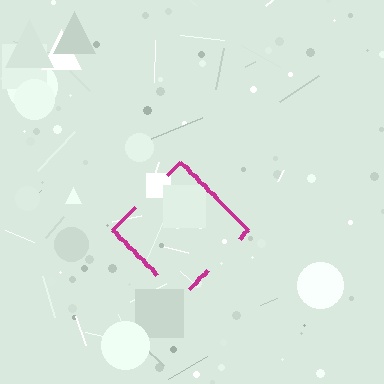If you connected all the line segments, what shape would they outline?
They would outline a diamond.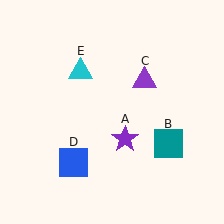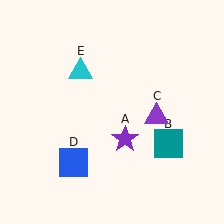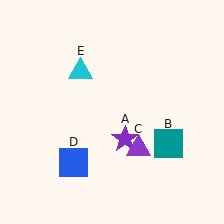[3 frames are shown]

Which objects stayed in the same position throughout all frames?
Purple star (object A) and teal square (object B) and blue square (object D) and cyan triangle (object E) remained stationary.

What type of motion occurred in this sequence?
The purple triangle (object C) rotated clockwise around the center of the scene.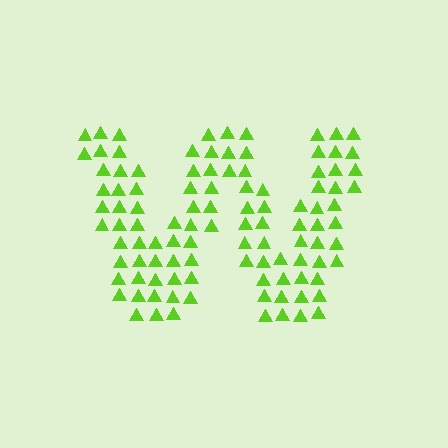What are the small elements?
The small elements are triangles.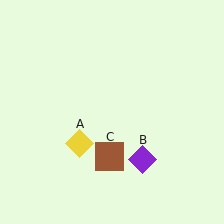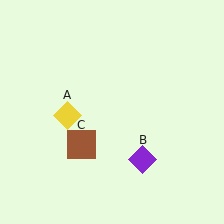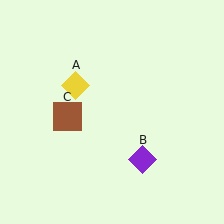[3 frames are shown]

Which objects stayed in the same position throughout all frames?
Purple diamond (object B) remained stationary.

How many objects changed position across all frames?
2 objects changed position: yellow diamond (object A), brown square (object C).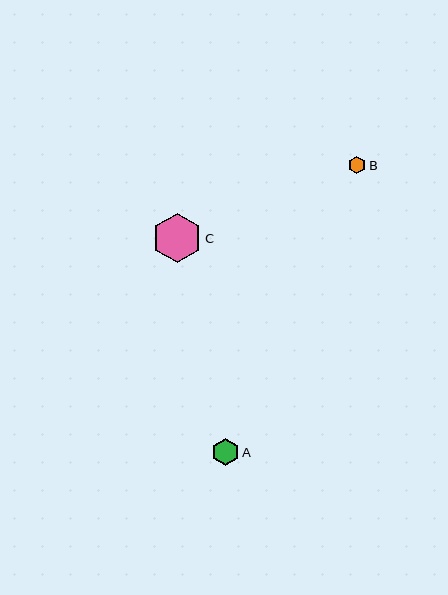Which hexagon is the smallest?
Hexagon B is the smallest with a size of approximately 17 pixels.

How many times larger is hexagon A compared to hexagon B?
Hexagon A is approximately 1.6 times the size of hexagon B.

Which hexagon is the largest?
Hexagon C is the largest with a size of approximately 49 pixels.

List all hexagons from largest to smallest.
From largest to smallest: C, A, B.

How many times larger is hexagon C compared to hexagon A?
Hexagon C is approximately 1.8 times the size of hexagon A.